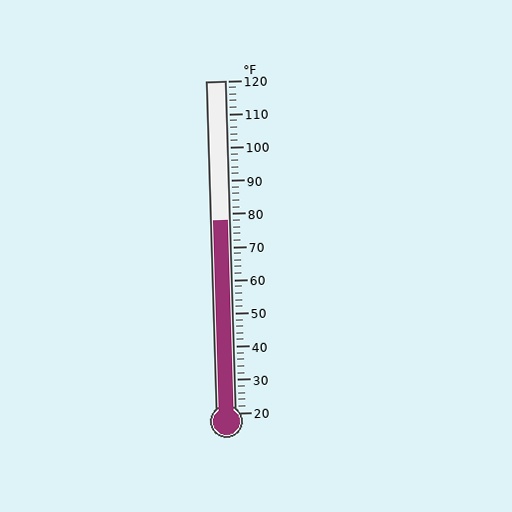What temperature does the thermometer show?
The thermometer shows approximately 78°F.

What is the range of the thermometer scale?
The thermometer scale ranges from 20°F to 120°F.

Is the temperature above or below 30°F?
The temperature is above 30°F.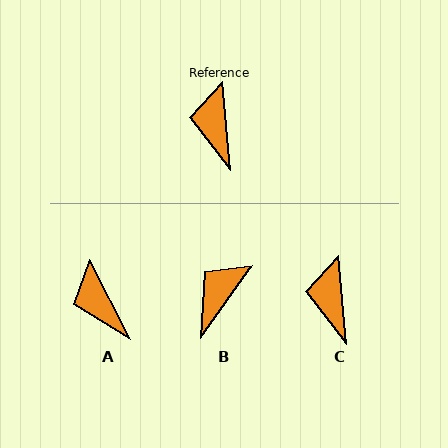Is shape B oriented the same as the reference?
No, it is off by about 41 degrees.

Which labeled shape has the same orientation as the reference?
C.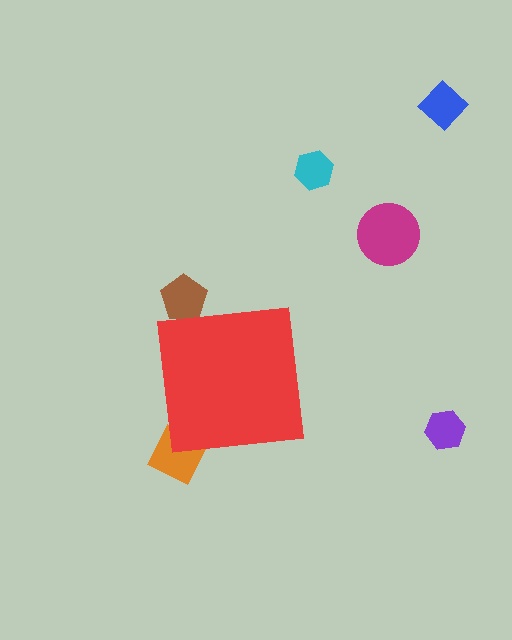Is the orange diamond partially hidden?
Yes, the orange diamond is partially hidden behind the red square.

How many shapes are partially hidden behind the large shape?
2 shapes are partially hidden.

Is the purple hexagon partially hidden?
No, the purple hexagon is fully visible.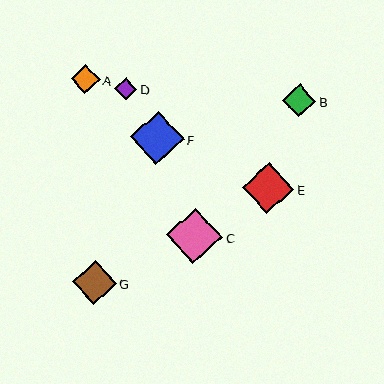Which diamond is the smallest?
Diamond D is the smallest with a size of approximately 22 pixels.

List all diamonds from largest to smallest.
From largest to smallest: C, F, E, G, B, A, D.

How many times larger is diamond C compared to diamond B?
Diamond C is approximately 1.7 times the size of diamond B.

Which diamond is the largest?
Diamond C is the largest with a size of approximately 56 pixels.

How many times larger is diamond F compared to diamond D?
Diamond F is approximately 2.4 times the size of diamond D.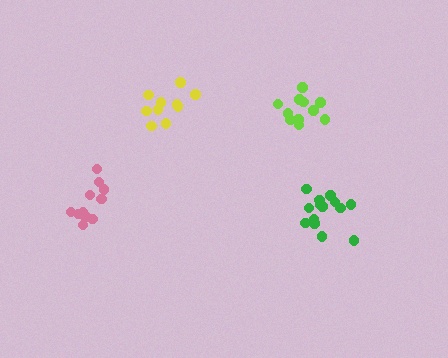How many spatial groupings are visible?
There are 4 spatial groupings.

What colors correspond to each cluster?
The clusters are colored: yellow, pink, lime, green.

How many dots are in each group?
Group 1: 10 dots, Group 2: 11 dots, Group 3: 11 dots, Group 4: 14 dots (46 total).